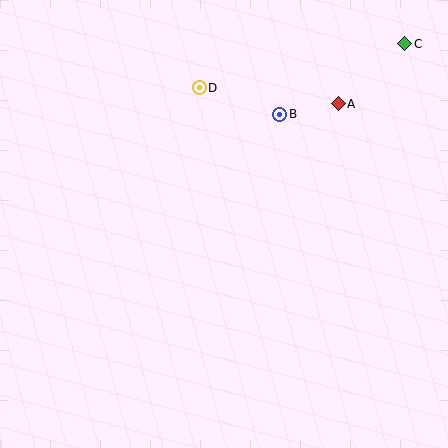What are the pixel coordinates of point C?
Point C is at (404, 44).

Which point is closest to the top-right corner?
Point C is closest to the top-right corner.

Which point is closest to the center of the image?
Point B at (280, 114) is closest to the center.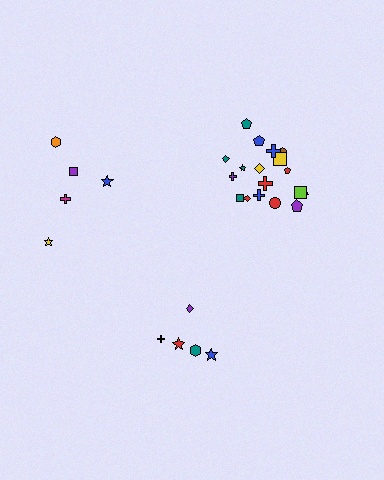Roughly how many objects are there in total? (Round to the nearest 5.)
Roughly 30 objects in total.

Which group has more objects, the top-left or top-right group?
The top-right group.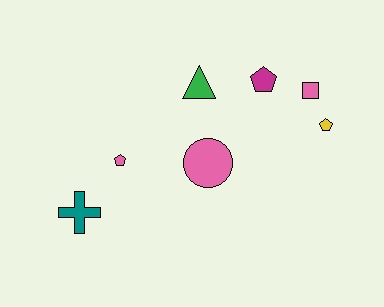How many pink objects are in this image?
There are 3 pink objects.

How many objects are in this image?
There are 7 objects.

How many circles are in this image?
There is 1 circle.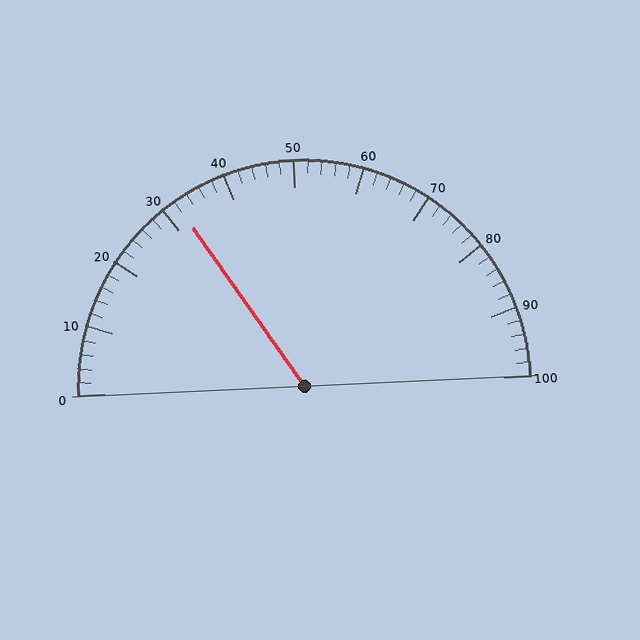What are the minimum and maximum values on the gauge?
The gauge ranges from 0 to 100.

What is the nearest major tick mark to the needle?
The nearest major tick mark is 30.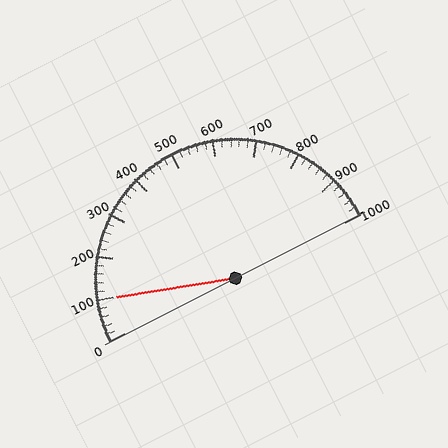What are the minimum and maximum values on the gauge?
The gauge ranges from 0 to 1000.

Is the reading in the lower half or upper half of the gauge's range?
The reading is in the lower half of the range (0 to 1000).